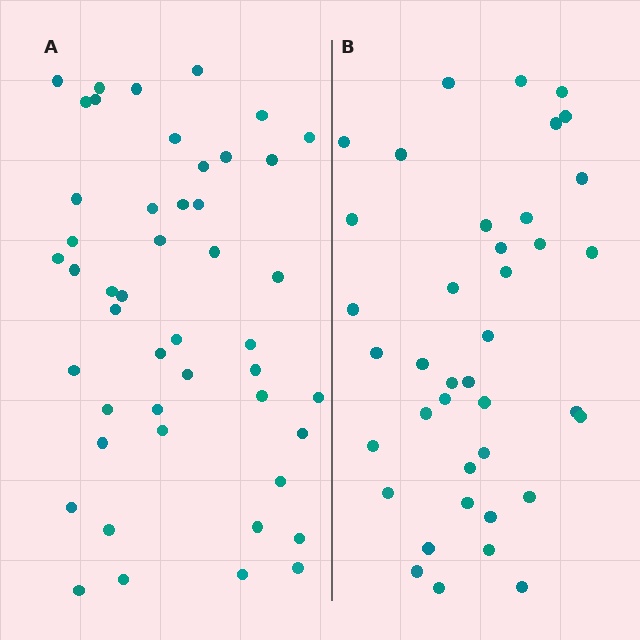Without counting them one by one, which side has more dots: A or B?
Region A (the left region) has more dots.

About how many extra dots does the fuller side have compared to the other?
Region A has roughly 8 or so more dots than region B.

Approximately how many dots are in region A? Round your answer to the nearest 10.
About 50 dots. (The exact count is 47, which rounds to 50.)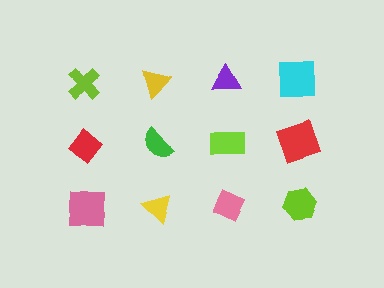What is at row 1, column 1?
A lime cross.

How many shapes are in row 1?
4 shapes.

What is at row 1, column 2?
A yellow triangle.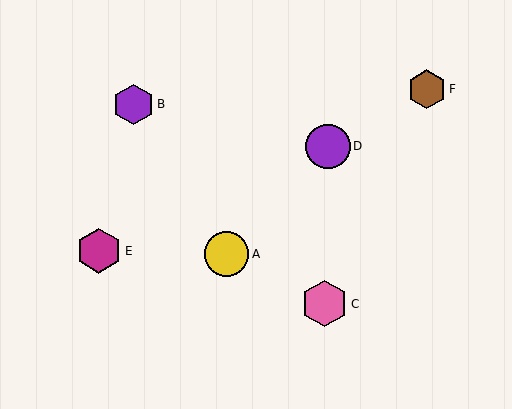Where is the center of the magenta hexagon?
The center of the magenta hexagon is at (99, 251).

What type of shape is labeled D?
Shape D is a purple circle.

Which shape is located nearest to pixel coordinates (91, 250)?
The magenta hexagon (labeled E) at (99, 251) is nearest to that location.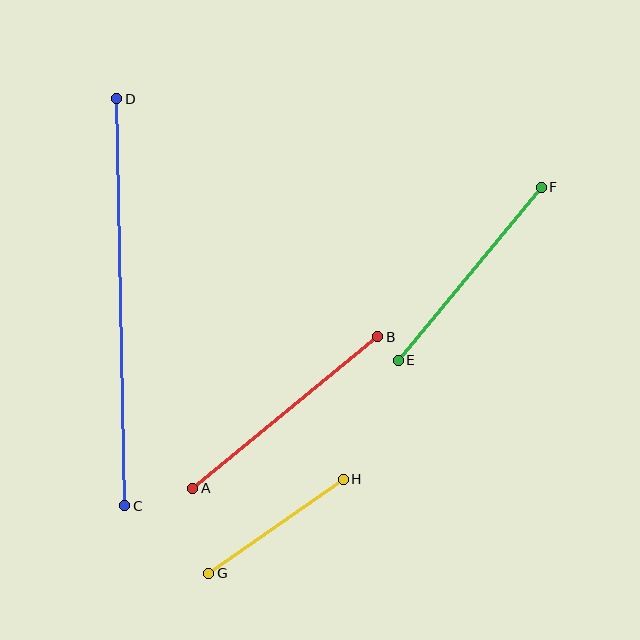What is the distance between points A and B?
The distance is approximately 239 pixels.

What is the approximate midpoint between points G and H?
The midpoint is at approximately (276, 526) pixels.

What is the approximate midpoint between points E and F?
The midpoint is at approximately (470, 274) pixels.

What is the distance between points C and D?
The distance is approximately 407 pixels.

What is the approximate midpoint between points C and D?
The midpoint is at approximately (121, 302) pixels.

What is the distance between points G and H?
The distance is approximately 164 pixels.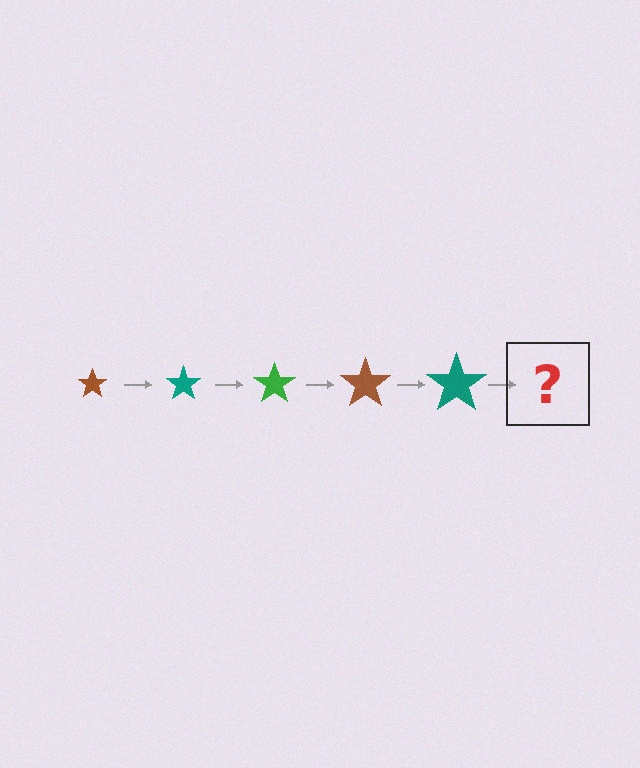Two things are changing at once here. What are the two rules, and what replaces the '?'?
The two rules are that the star grows larger each step and the color cycles through brown, teal, and green. The '?' should be a green star, larger than the previous one.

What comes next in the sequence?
The next element should be a green star, larger than the previous one.